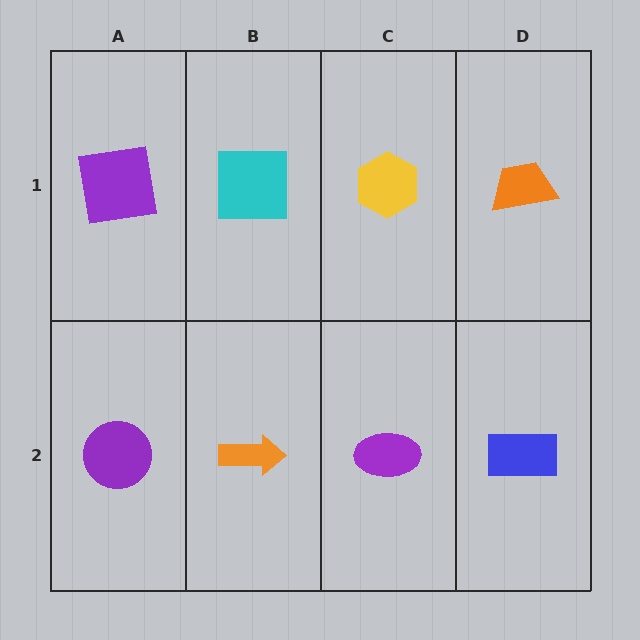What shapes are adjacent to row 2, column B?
A cyan square (row 1, column B), a purple circle (row 2, column A), a purple ellipse (row 2, column C).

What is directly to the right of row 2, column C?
A blue rectangle.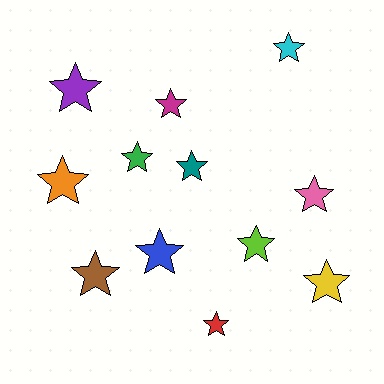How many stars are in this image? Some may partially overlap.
There are 12 stars.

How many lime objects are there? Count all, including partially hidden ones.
There is 1 lime object.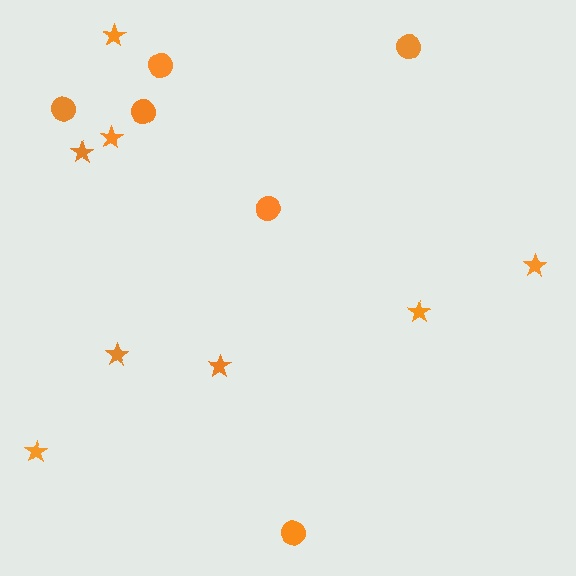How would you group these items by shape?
There are 2 groups: one group of stars (8) and one group of circles (6).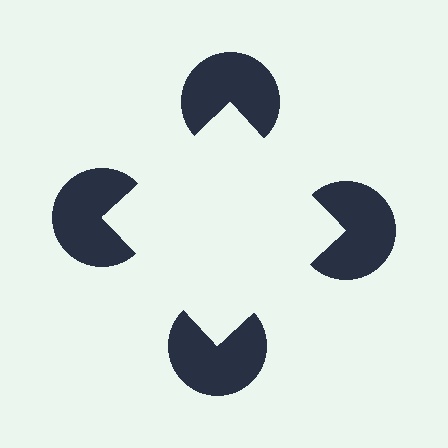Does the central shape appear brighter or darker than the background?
It typically appears slightly brighter than the background, even though no actual brightness change is drawn.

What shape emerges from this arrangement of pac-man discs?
An illusory square — its edges are inferred from the aligned wedge cuts in the pac-man discs, not physically drawn.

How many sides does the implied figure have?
4 sides.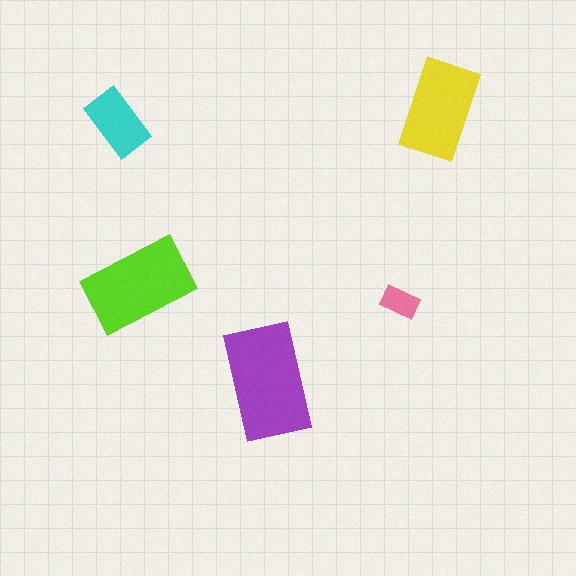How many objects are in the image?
There are 5 objects in the image.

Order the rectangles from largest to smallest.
the purple one, the lime one, the yellow one, the cyan one, the pink one.